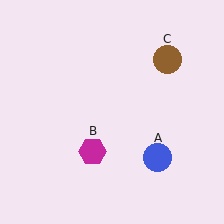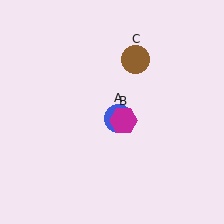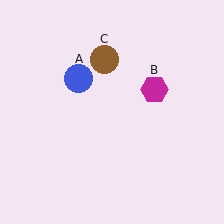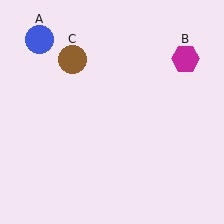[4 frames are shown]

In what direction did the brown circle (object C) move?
The brown circle (object C) moved left.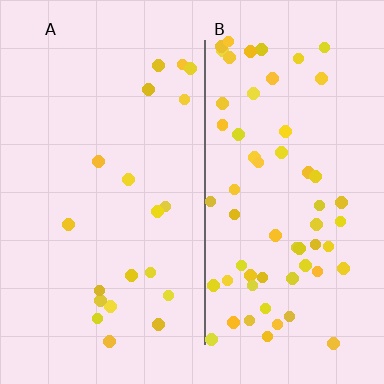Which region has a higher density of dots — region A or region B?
B (the right).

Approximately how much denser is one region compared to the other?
Approximately 3.2× — region B over region A.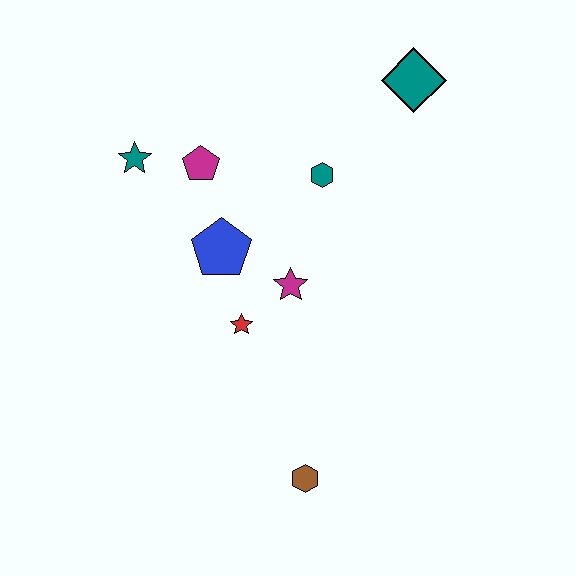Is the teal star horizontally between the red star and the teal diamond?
No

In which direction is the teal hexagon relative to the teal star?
The teal hexagon is to the right of the teal star.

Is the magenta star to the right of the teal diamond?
No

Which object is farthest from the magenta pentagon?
The brown hexagon is farthest from the magenta pentagon.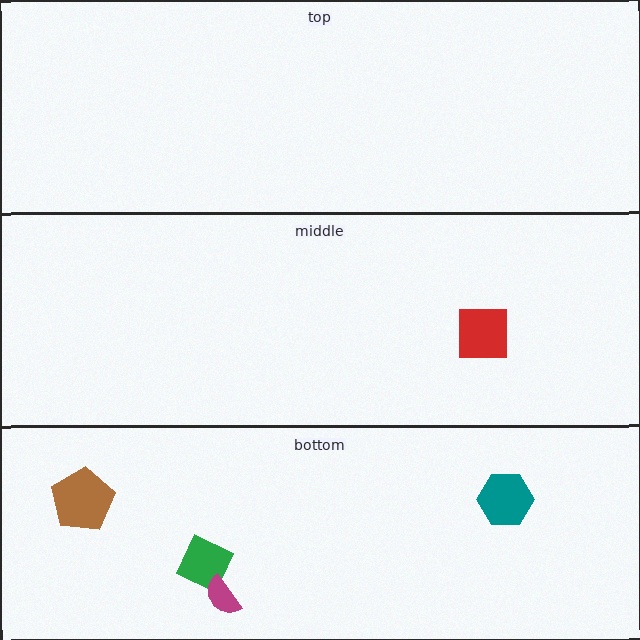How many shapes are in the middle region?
1.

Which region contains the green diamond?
The bottom region.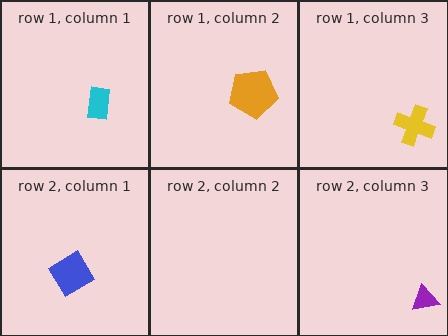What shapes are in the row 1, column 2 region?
The orange pentagon.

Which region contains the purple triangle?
The row 2, column 3 region.